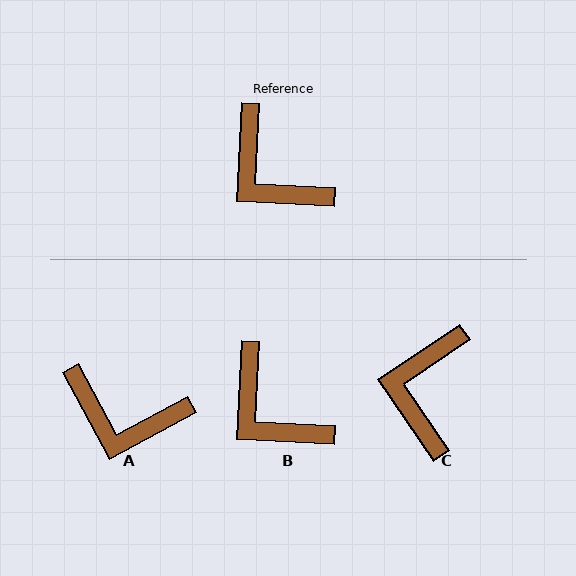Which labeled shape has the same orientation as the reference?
B.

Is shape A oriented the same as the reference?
No, it is off by about 31 degrees.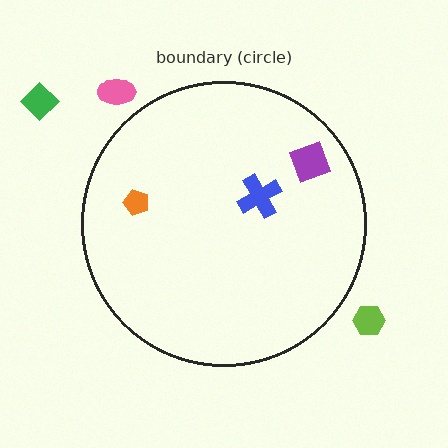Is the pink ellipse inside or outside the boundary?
Outside.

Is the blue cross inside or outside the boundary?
Inside.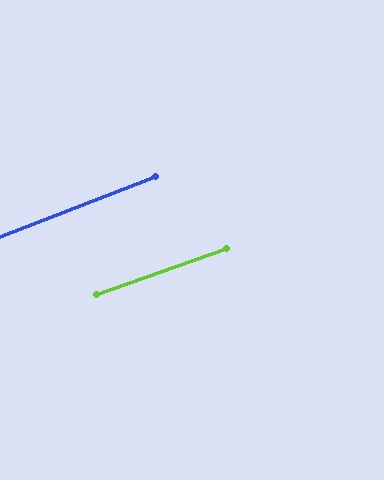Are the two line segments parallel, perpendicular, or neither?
Parallel — their directions differ by only 1.6°.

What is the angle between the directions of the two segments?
Approximately 2 degrees.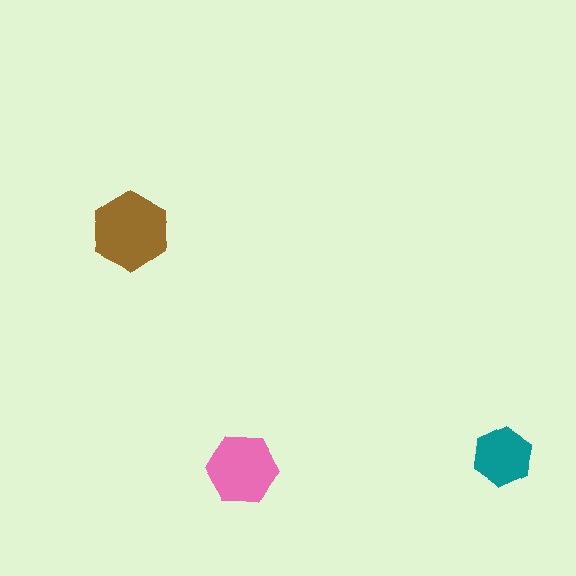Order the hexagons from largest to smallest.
the brown one, the pink one, the teal one.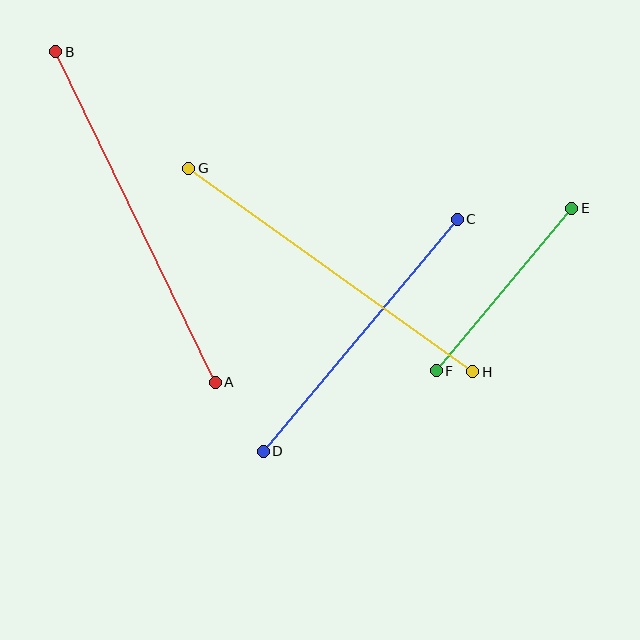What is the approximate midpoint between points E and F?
The midpoint is at approximately (504, 290) pixels.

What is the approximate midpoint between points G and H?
The midpoint is at approximately (331, 270) pixels.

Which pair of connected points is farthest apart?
Points A and B are farthest apart.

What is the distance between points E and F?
The distance is approximately 212 pixels.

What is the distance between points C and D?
The distance is approximately 302 pixels.